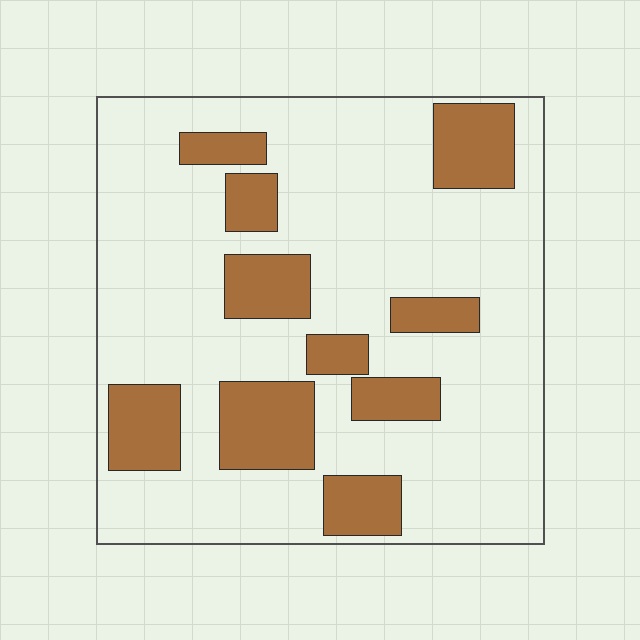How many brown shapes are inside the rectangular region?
10.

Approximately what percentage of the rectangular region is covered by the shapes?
Approximately 25%.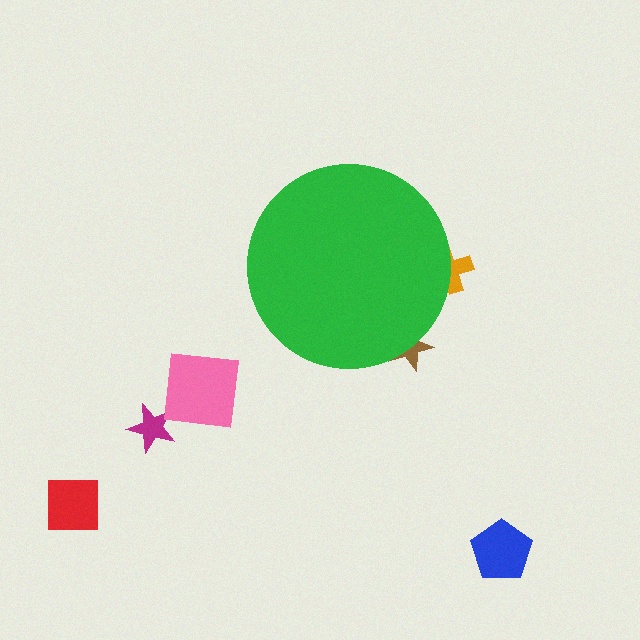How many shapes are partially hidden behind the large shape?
2 shapes are partially hidden.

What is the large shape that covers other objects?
A green circle.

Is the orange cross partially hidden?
Yes, the orange cross is partially hidden behind the green circle.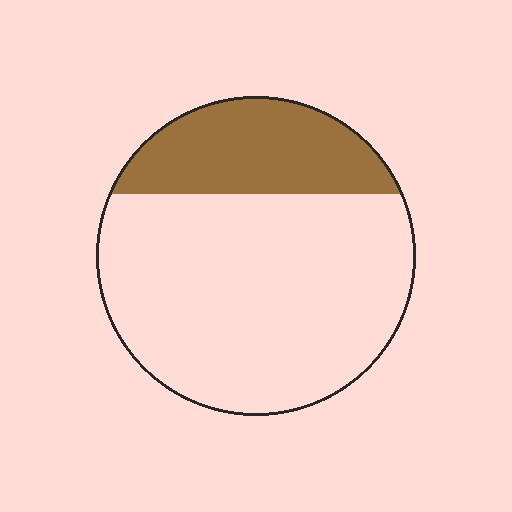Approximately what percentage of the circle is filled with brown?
Approximately 25%.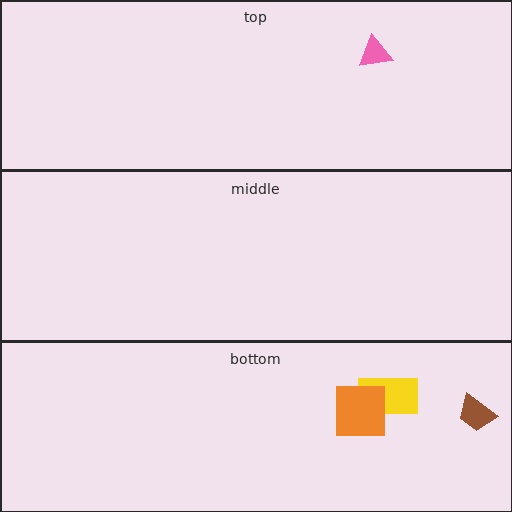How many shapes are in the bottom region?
3.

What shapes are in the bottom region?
The yellow rectangle, the brown trapezoid, the orange square.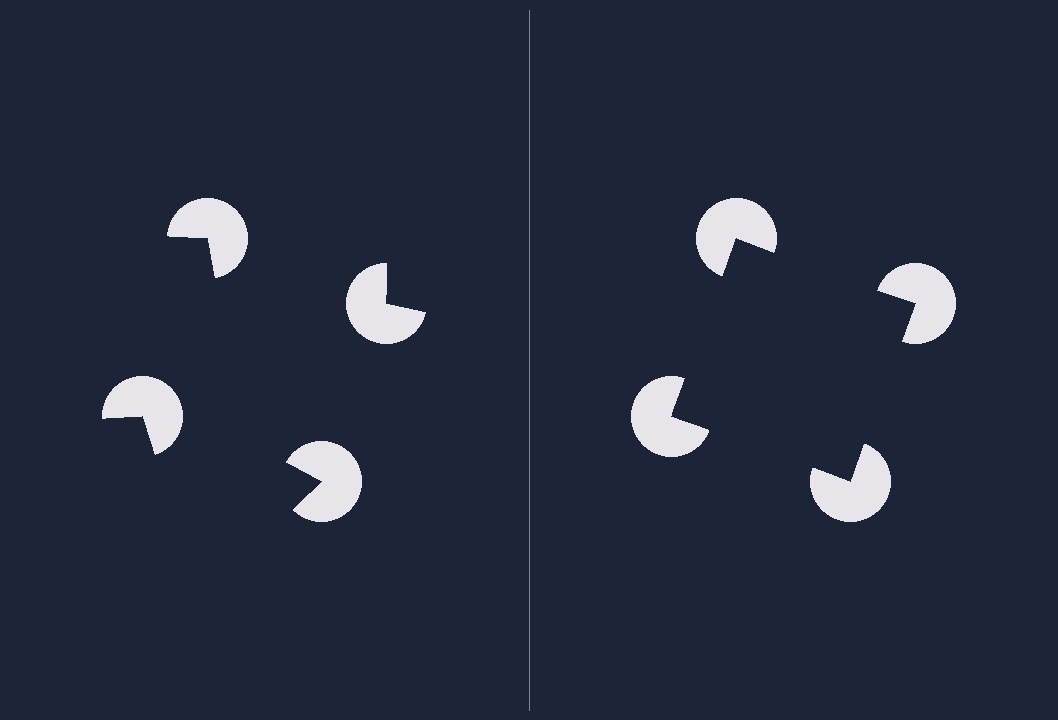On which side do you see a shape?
An illusory square appears on the right side. On the left side the wedge cuts are rotated, so no coherent shape forms.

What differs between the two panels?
The pac-man discs are positioned identically on both sides; only the wedge orientations differ. On the right they align to a square; on the left they are misaligned.